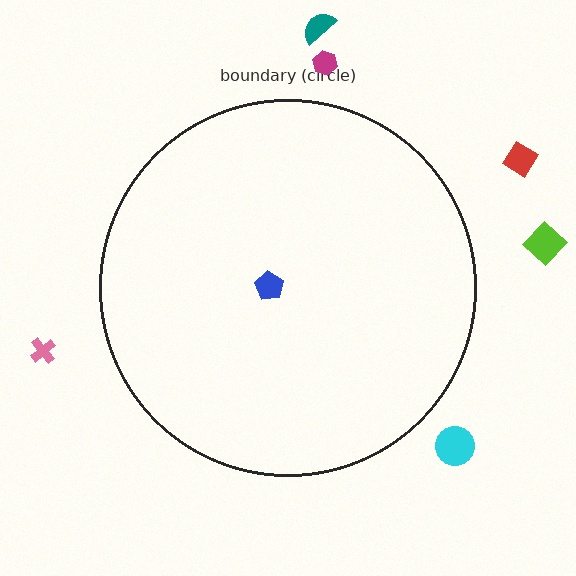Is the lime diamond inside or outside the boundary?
Outside.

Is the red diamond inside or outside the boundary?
Outside.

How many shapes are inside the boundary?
1 inside, 6 outside.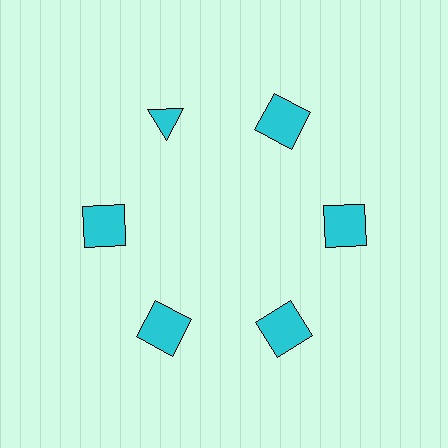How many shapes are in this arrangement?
There are 6 shapes arranged in a ring pattern.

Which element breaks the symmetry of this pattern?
The cyan triangle at roughly the 11 o'clock position breaks the symmetry. All other shapes are cyan squares.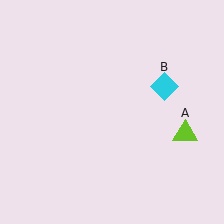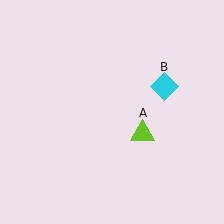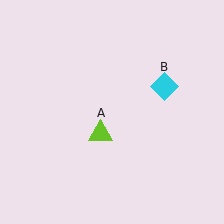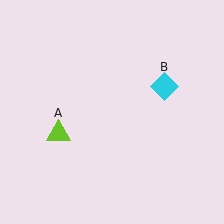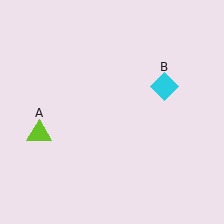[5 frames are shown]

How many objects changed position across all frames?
1 object changed position: lime triangle (object A).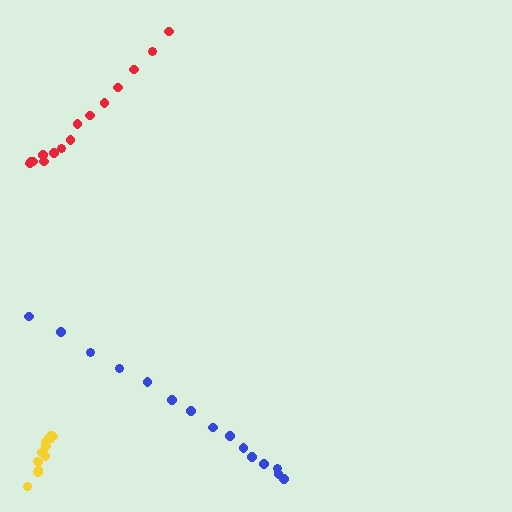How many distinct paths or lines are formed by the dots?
There are 3 distinct paths.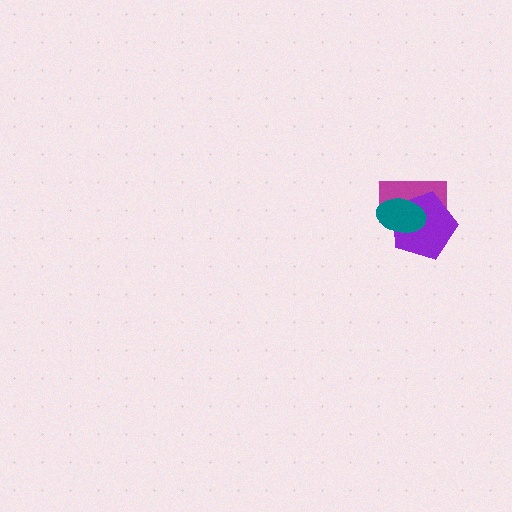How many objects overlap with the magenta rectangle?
2 objects overlap with the magenta rectangle.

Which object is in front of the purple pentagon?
The teal ellipse is in front of the purple pentagon.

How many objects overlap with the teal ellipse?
2 objects overlap with the teal ellipse.